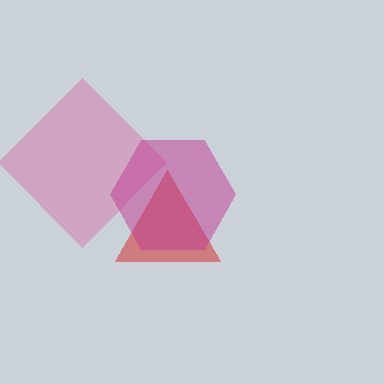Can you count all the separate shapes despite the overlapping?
Yes, there are 3 separate shapes.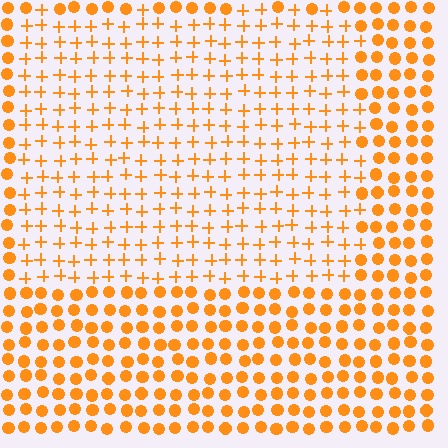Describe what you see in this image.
The image is filled with small orange elements arranged in a uniform grid. A rectangle-shaped region contains plus signs, while the surrounding area contains circles. The boundary is defined purely by the change in element shape.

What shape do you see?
I see a rectangle.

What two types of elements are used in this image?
The image uses plus signs inside the rectangle region and circles outside it.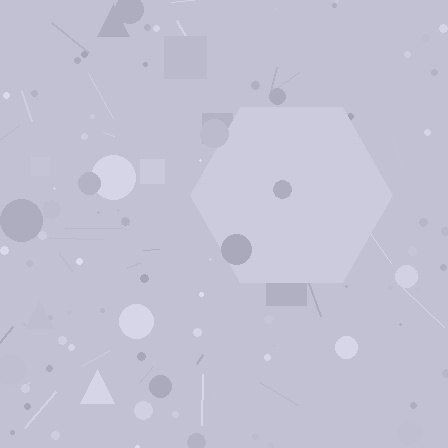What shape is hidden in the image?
A hexagon is hidden in the image.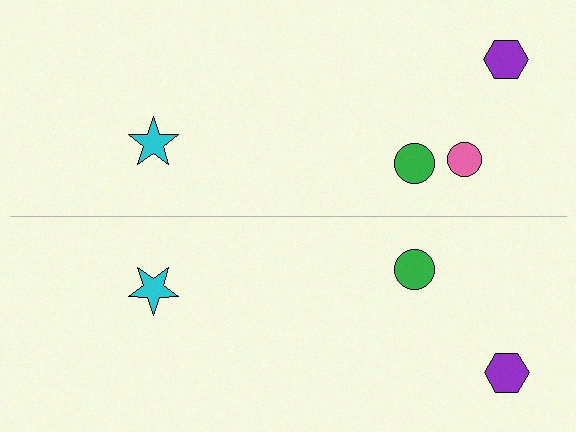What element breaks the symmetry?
A pink circle is missing from the bottom side.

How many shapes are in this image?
There are 7 shapes in this image.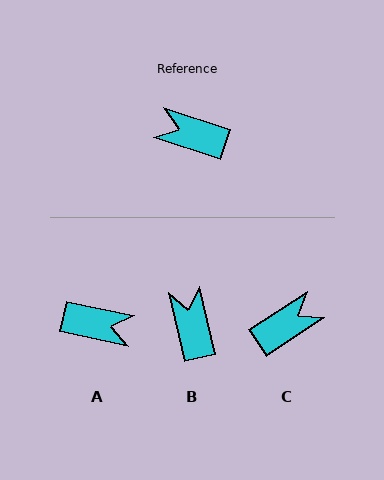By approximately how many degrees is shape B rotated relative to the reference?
Approximately 59 degrees clockwise.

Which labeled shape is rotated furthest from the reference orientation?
A, about 174 degrees away.